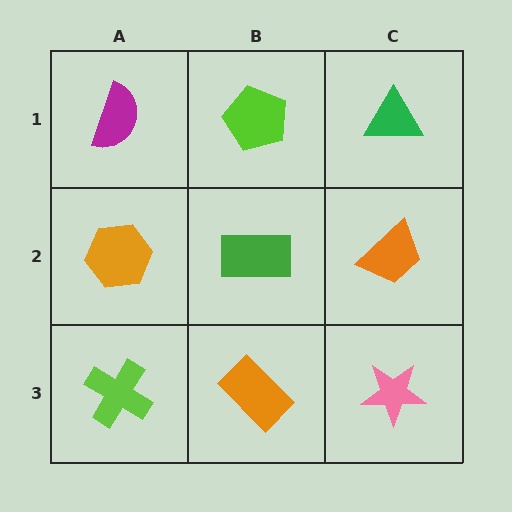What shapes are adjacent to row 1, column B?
A green rectangle (row 2, column B), a magenta semicircle (row 1, column A), a green triangle (row 1, column C).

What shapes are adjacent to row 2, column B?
A lime pentagon (row 1, column B), an orange rectangle (row 3, column B), an orange hexagon (row 2, column A), an orange trapezoid (row 2, column C).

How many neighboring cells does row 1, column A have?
2.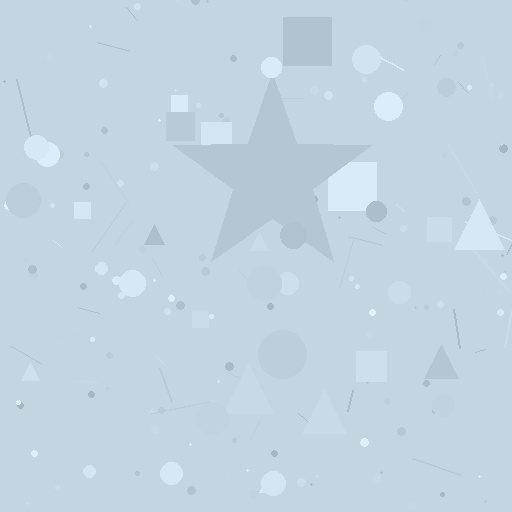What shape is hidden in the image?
A star is hidden in the image.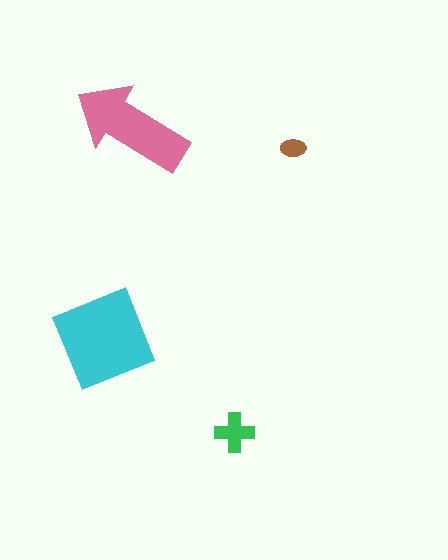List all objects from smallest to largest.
The brown ellipse, the green cross, the pink arrow, the cyan diamond.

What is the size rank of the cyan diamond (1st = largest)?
1st.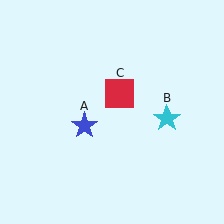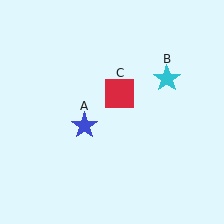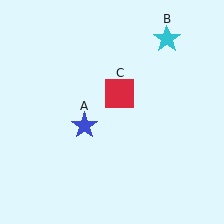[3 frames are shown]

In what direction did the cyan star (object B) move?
The cyan star (object B) moved up.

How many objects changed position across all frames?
1 object changed position: cyan star (object B).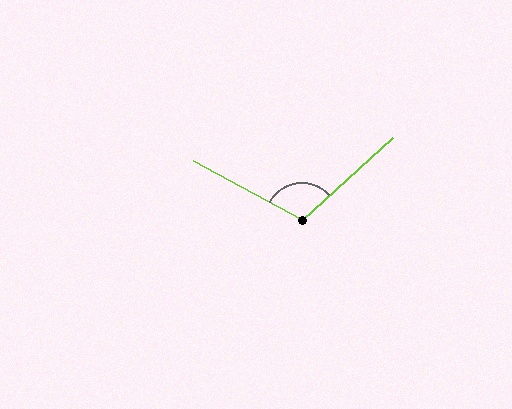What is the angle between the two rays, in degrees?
Approximately 109 degrees.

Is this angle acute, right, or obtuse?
It is obtuse.